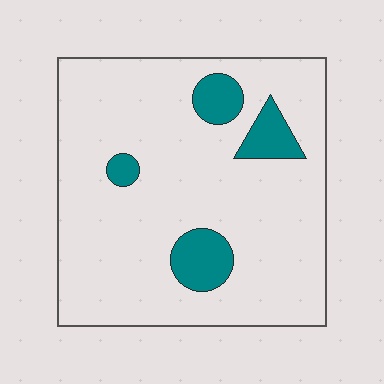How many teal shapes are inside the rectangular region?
4.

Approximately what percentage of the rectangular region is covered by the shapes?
Approximately 10%.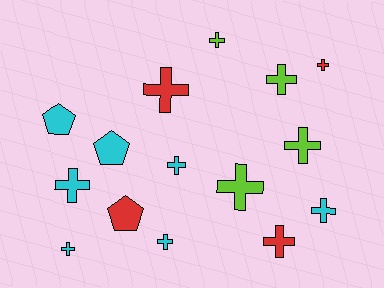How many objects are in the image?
There are 15 objects.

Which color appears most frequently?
Cyan, with 7 objects.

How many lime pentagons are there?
There are no lime pentagons.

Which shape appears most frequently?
Cross, with 12 objects.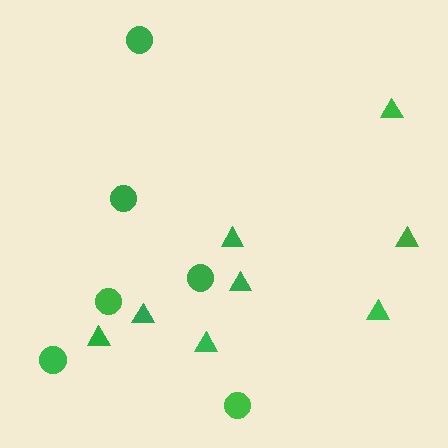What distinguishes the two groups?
There are 2 groups: one group of triangles (8) and one group of circles (6).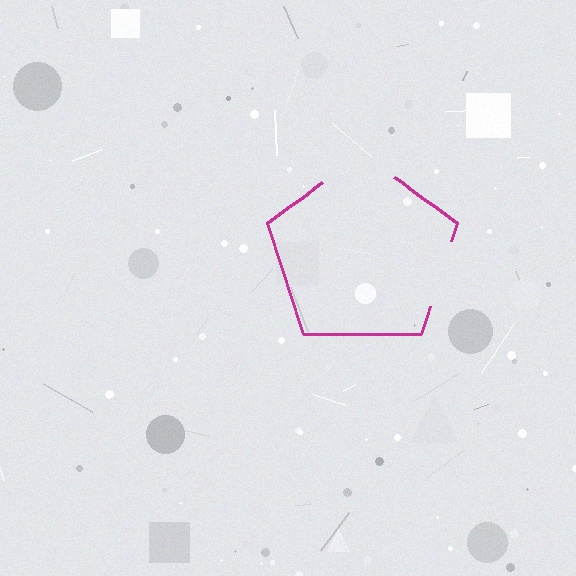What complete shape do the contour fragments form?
The contour fragments form a pentagon.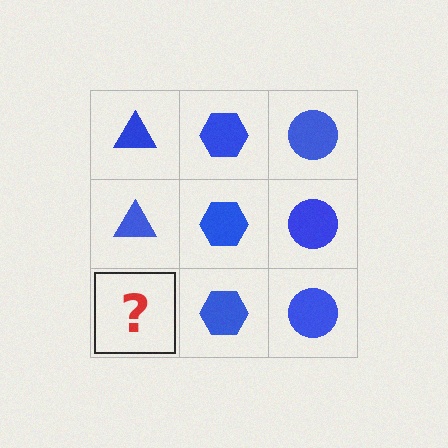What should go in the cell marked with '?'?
The missing cell should contain a blue triangle.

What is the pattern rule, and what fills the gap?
The rule is that each column has a consistent shape. The gap should be filled with a blue triangle.